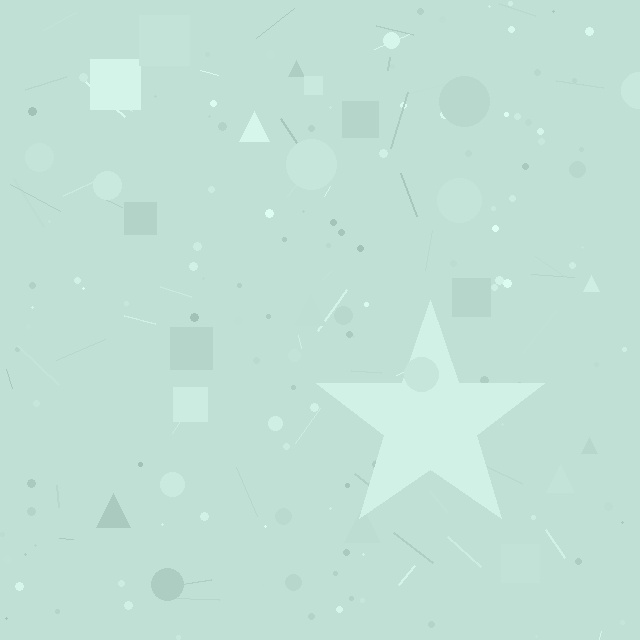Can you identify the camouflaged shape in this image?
The camouflaged shape is a star.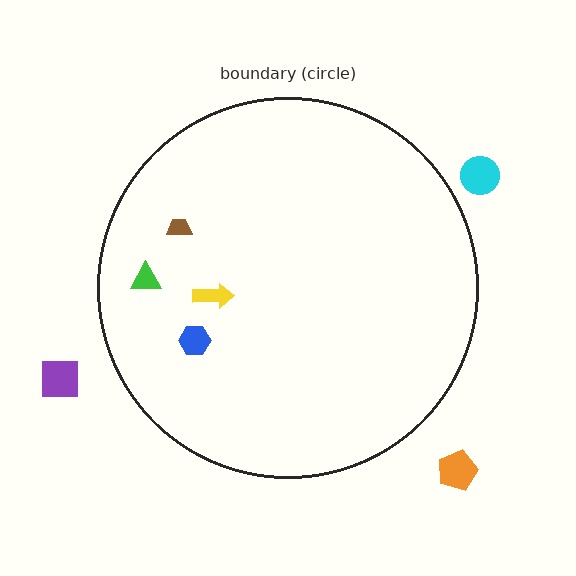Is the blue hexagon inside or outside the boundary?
Inside.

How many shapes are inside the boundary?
4 inside, 3 outside.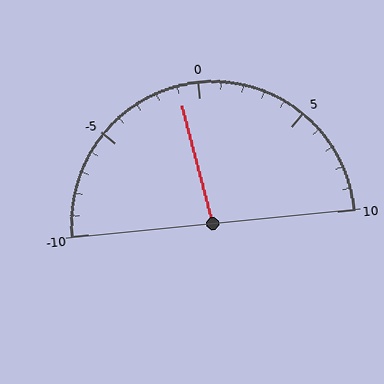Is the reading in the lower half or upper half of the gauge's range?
The reading is in the lower half of the range (-10 to 10).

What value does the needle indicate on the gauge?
The needle indicates approximately -1.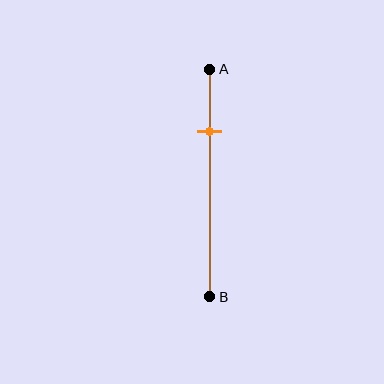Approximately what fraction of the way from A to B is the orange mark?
The orange mark is approximately 25% of the way from A to B.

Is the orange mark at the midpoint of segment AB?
No, the mark is at about 25% from A, not at the 50% midpoint.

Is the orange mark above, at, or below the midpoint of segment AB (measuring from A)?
The orange mark is above the midpoint of segment AB.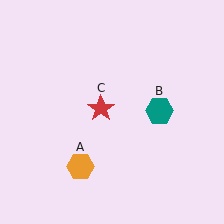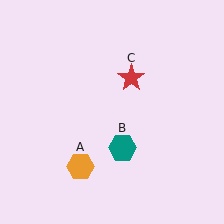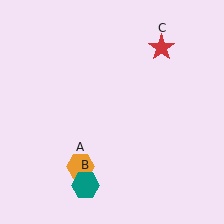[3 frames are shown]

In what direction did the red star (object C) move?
The red star (object C) moved up and to the right.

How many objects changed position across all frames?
2 objects changed position: teal hexagon (object B), red star (object C).